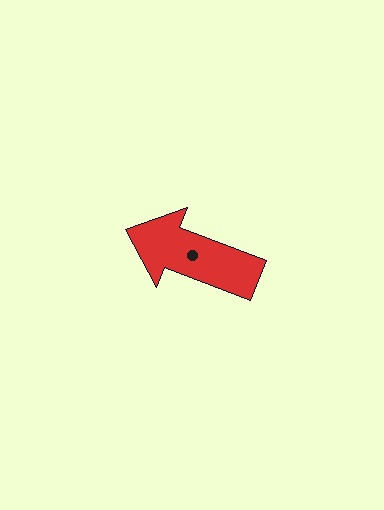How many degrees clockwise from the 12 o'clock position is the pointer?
Approximately 291 degrees.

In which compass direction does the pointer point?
West.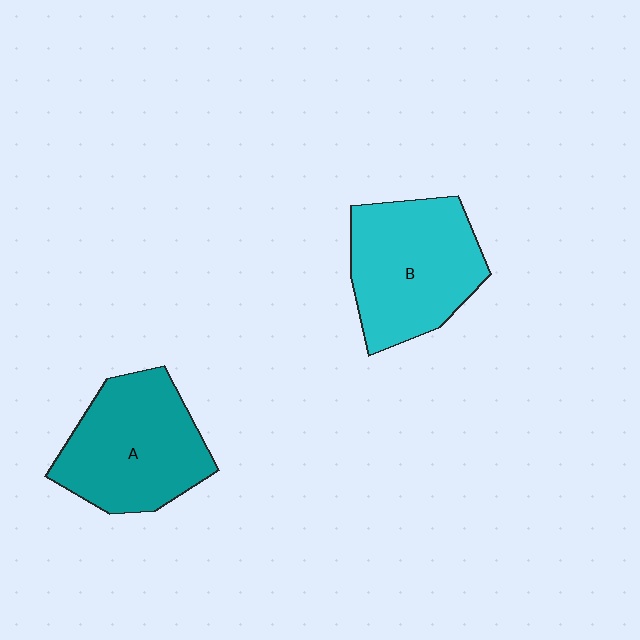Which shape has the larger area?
Shape B (cyan).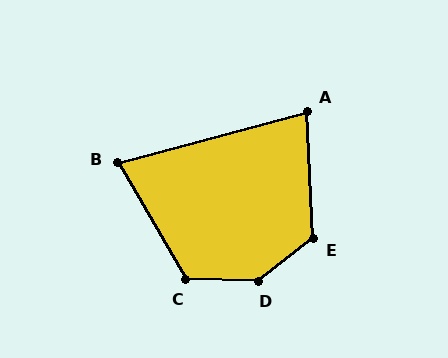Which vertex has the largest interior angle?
D, at approximately 141 degrees.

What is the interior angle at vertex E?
Approximately 125 degrees (obtuse).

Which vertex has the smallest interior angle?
B, at approximately 75 degrees.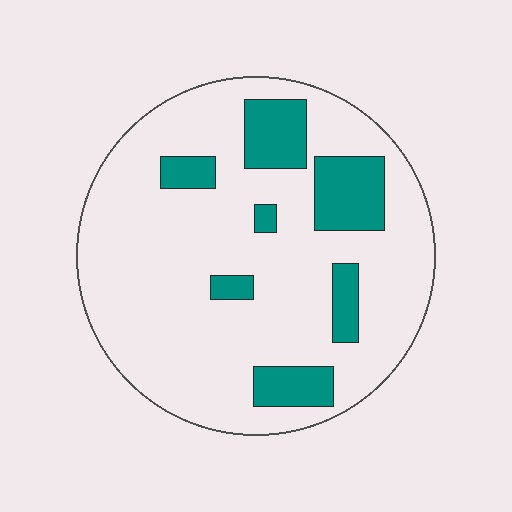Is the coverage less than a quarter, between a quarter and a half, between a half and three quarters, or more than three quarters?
Less than a quarter.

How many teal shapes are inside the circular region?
7.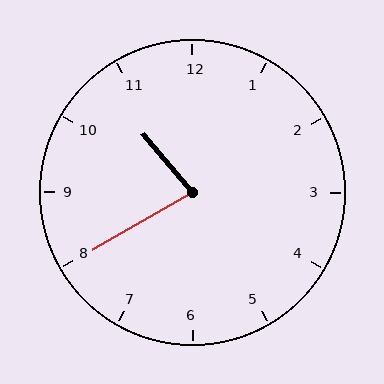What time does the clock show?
10:40.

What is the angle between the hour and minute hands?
Approximately 80 degrees.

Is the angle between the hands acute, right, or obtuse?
It is acute.